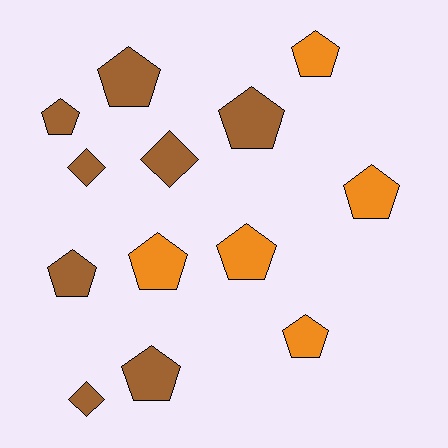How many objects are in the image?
There are 13 objects.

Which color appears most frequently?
Brown, with 8 objects.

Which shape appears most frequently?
Pentagon, with 10 objects.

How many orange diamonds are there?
There are no orange diamonds.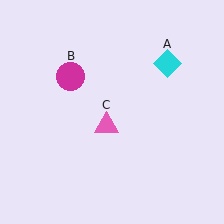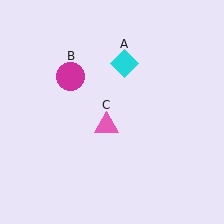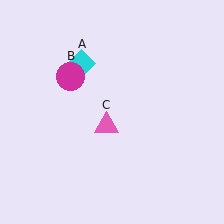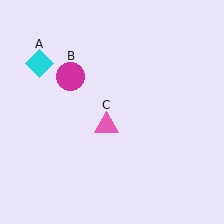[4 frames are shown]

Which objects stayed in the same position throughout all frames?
Magenta circle (object B) and pink triangle (object C) remained stationary.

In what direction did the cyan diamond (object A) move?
The cyan diamond (object A) moved left.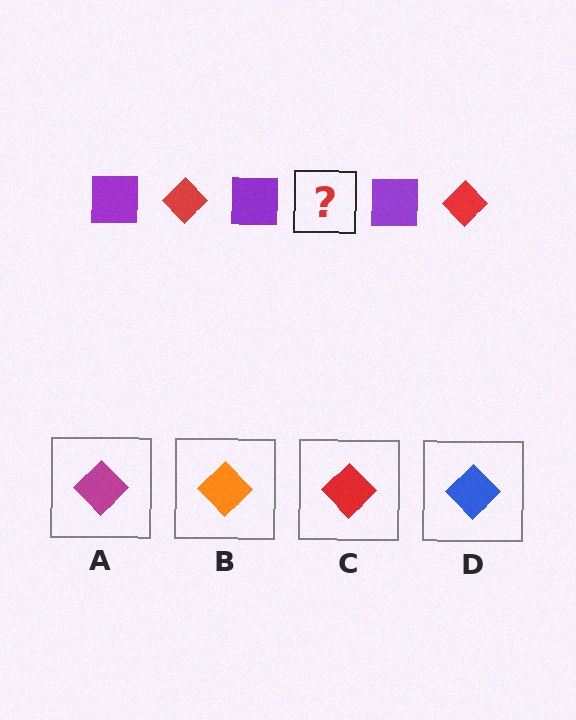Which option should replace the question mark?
Option C.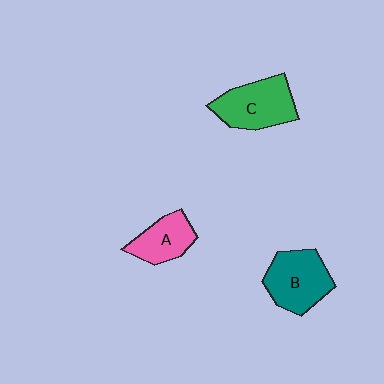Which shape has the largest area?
Shape C (green).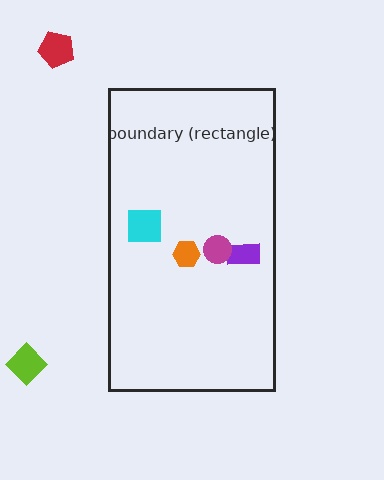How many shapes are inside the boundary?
4 inside, 2 outside.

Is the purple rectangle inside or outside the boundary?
Inside.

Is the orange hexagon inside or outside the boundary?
Inside.